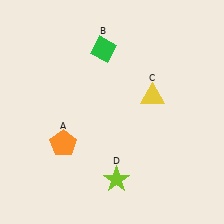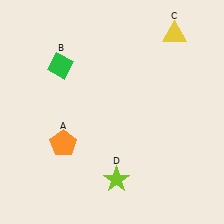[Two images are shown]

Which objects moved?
The objects that moved are: the green diamond (B), the yellow triangle (C).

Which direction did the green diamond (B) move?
The green diamond (B) moved left.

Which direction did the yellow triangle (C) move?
The yellow triangle (C) moved up.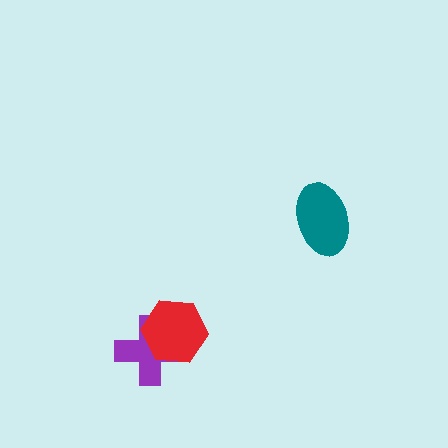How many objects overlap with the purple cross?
1 object overlaps with the purple cross.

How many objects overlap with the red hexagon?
1 object overlaps with the red hexagon.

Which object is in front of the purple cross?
The red hexagon is in front of the purple cross.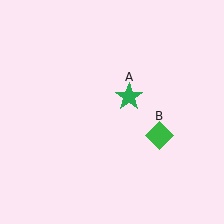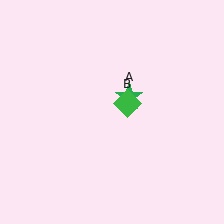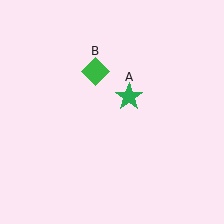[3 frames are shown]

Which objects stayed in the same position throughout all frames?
Green star (object A) remained stationary.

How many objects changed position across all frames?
1 object changed position: green diamond (object B).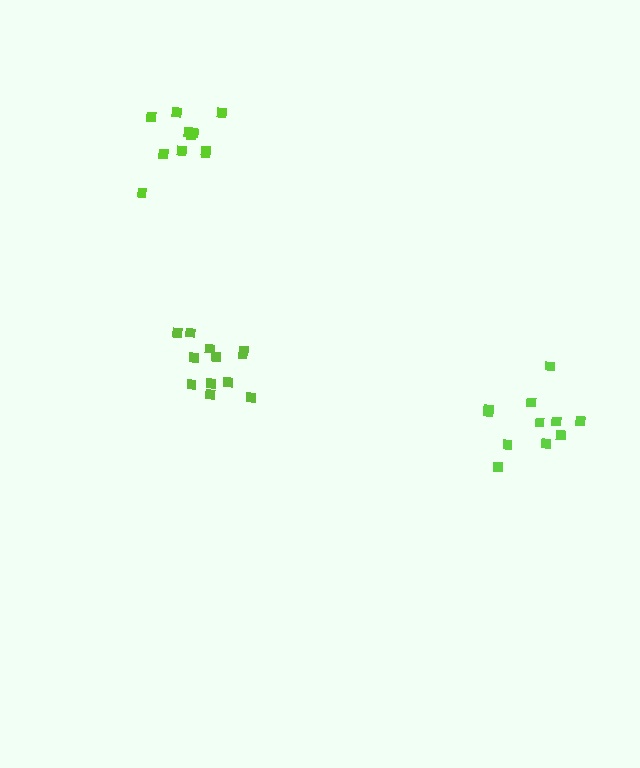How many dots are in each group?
Group 1: 12 dots, Group 2: 11 dots, Group 3: 11 dots (34 total).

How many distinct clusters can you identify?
There are 3 distinct clusters.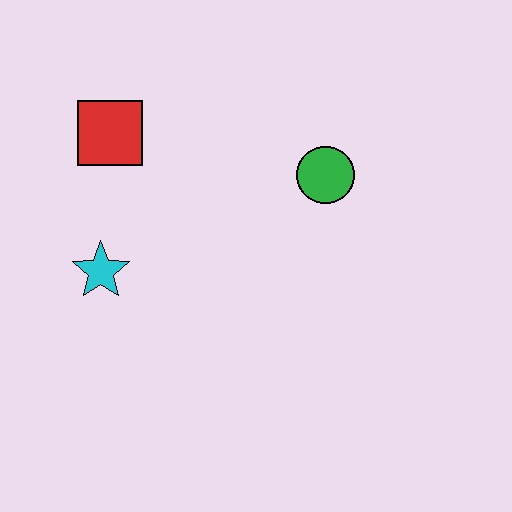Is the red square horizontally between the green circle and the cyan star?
Yes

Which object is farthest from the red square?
The green circle is farthest from the red square.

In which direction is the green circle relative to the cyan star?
The green circle is to the right of the cyan star.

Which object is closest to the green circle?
The red square is closest to the green circle.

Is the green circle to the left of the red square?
No